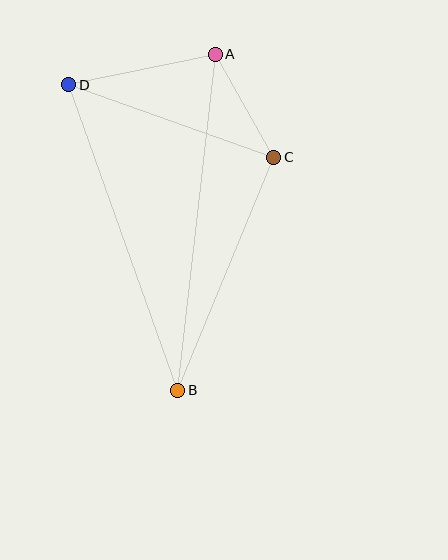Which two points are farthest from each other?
Points A and B are farthest from each other.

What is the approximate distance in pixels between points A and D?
The distance between A and D is approximately 150 pixels.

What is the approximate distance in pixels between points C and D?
The distance between C and D is approximately 217 pixels.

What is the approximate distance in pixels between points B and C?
The distance between B and C is approximately 252 pixels.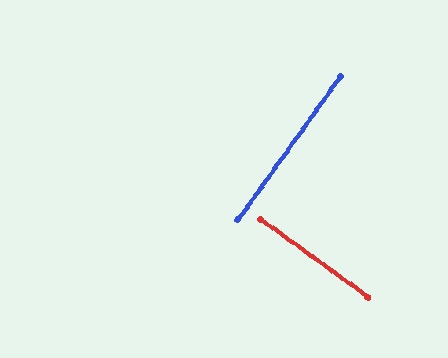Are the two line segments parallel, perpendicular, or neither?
Perpendicular — they meet at approximately 90°.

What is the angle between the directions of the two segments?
Approximately 90 degrees.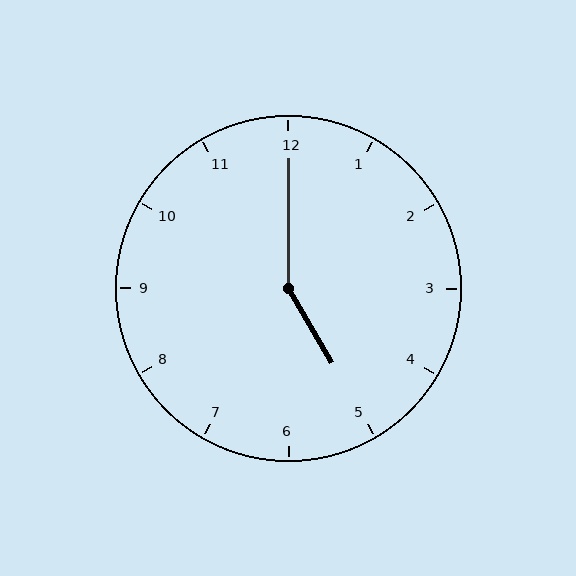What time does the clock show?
5:00.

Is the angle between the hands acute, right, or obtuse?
It is obtuse.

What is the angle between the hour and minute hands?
Approximately 150 degrees.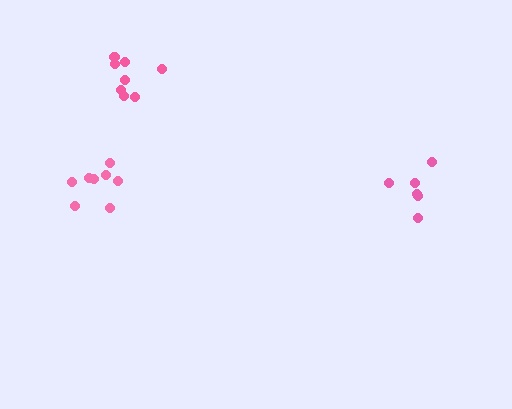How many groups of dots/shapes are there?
There are 3 groups.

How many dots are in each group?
Group 1: 8 dots, Group 2: 8 dots, Group 3: 6 dots (22 total).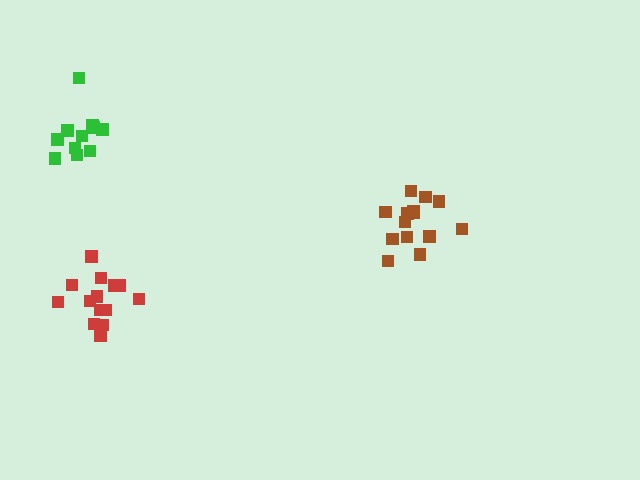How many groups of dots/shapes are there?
There are 3 groups.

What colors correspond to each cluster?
The clusters are colored: green, brown, red.